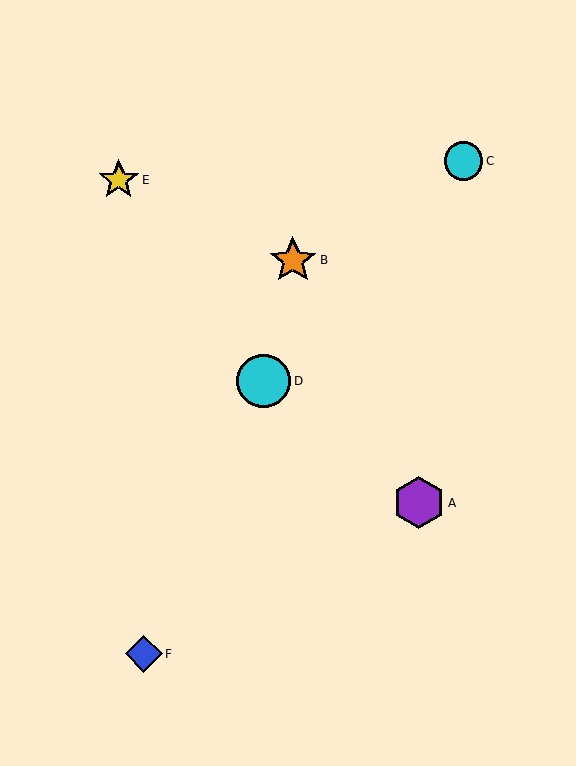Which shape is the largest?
The cyan circle (labeled D) is the largest.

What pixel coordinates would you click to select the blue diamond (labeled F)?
Click at (144, 654) to select the blue diamond F.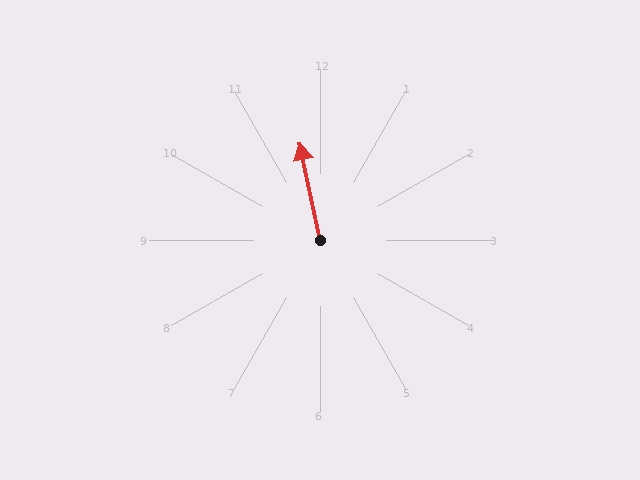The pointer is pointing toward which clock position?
Roughly 12 o'clock.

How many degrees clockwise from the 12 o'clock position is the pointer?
Approximately 348 degrees.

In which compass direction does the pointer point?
North.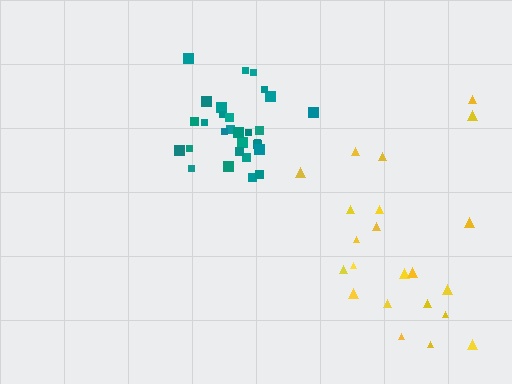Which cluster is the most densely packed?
Teal.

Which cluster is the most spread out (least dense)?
Yellow.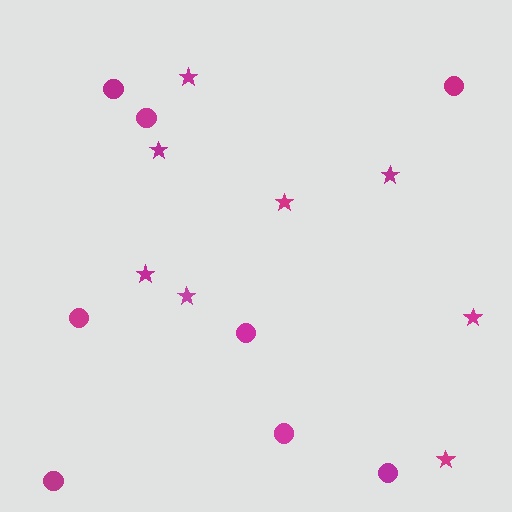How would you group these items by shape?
There are 2 groups: one group of stars (8) and one group of circles (8).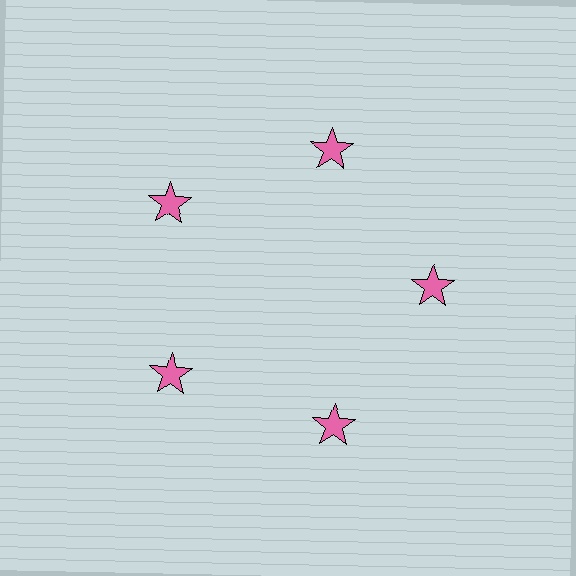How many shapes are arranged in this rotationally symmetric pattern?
There are 5 shapes, arranged in 5 groups of 1.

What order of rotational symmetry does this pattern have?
This pattern has 5-fold rotational symmetry.